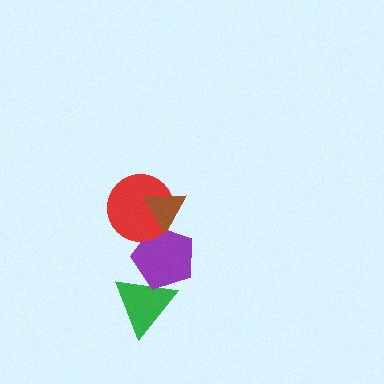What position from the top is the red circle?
The red circle is 2nd from the top.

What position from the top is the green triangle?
The green triangle is 4th from the top.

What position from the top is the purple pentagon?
The purple pentagon is 3rd from the top.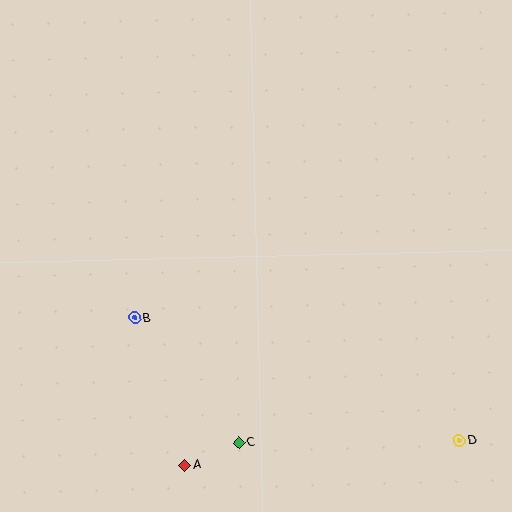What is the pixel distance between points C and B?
The distance between C and B is 162 pixels.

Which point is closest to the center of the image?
Point B at (135, 318) is closest to the center.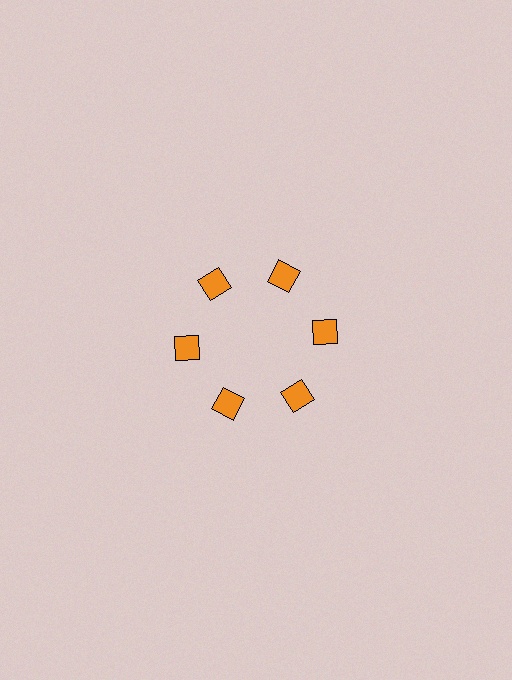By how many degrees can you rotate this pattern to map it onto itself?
The pattern maps onto itself every 60 degrees of rotation.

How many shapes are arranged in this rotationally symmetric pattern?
There are 6 shapes, arranged in 6 groups of 1.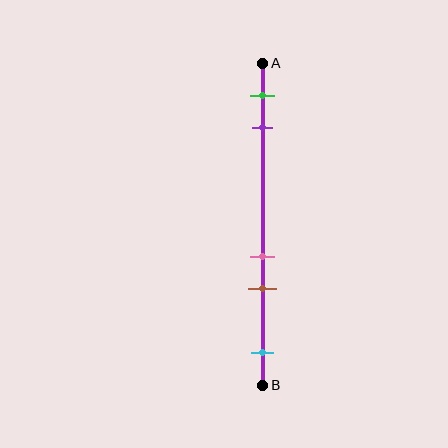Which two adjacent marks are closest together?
The pink and brown marks are the closest adjacent pair.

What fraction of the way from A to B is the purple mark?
The purple mark is approximately 20% (0.2) of the way from A to B.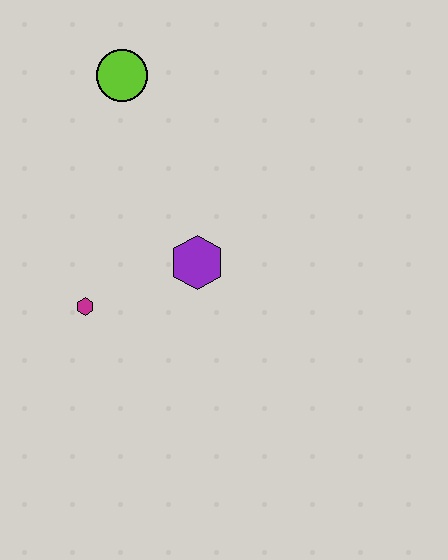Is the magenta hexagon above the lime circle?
No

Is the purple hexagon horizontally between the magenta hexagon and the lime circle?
No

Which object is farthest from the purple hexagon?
The lime circle is farthest from the purple hexagon.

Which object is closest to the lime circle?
The purple hexagon is closest to the lime circle.